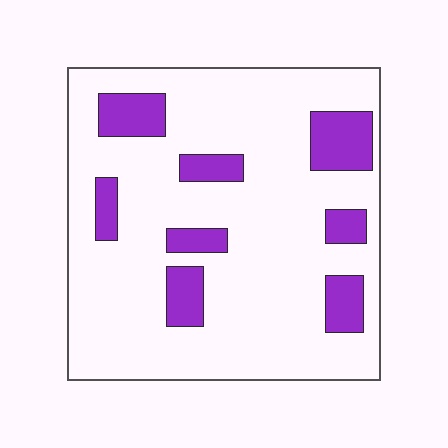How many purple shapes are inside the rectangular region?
8.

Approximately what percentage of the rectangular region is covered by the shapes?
Approximately 20%.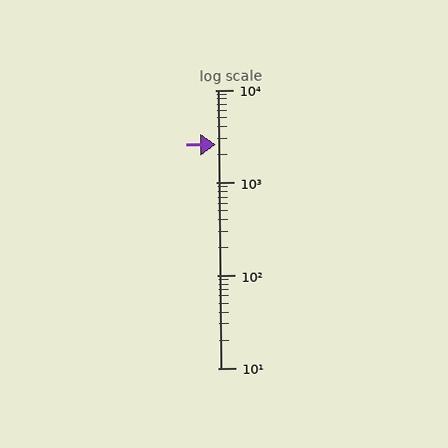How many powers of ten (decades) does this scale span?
The scale spans 3 decades, from 10 to 10000.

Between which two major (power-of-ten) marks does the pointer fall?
The pointer is between 1000 and 10000.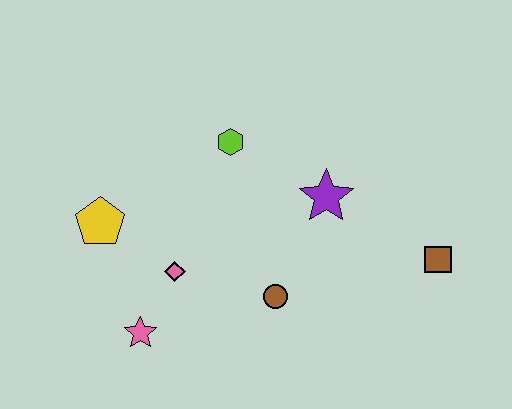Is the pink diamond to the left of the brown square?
Yes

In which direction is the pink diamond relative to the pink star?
The pink diamond is above the pink star.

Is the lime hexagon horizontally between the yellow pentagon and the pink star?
No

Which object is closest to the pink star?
The pink diamond is closest to the pink star.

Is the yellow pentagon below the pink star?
No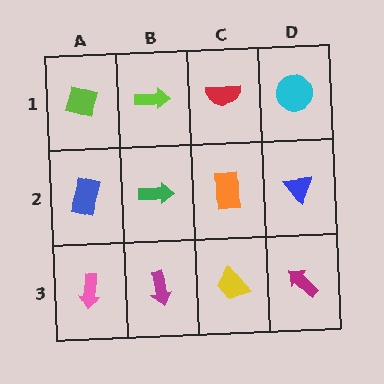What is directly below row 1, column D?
A blue triangle.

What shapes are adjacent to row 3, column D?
A blue triangle (row 2, column D), a yellow trapezoid (row 3, column C).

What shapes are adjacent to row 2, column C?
A red semicircle (row 1, column C), a yellow trapezoid (row 3, column C), a green arrow (row 2, column B), a blue triangle (row 2, column D).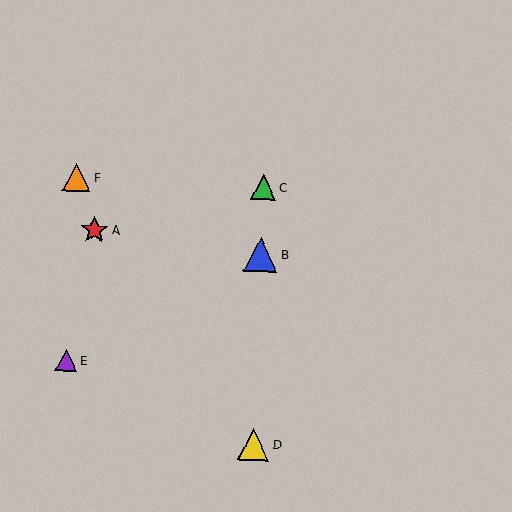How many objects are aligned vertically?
3 objects (B, C, D) are aligned vertically.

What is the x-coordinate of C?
Object C is at x≈264.